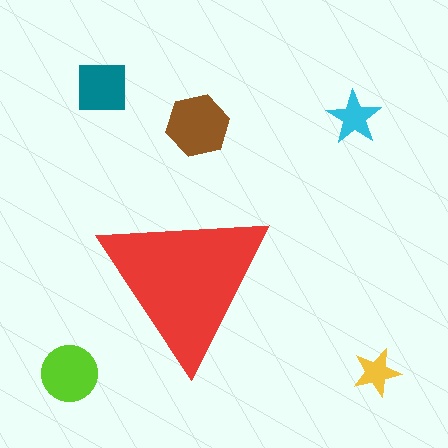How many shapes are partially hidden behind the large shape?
0 shapes are partially hidden.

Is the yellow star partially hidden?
No, the yellow star is fully visible.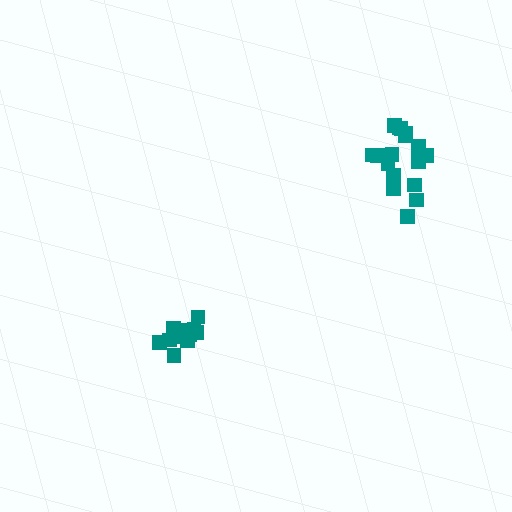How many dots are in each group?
Group 1: 13 dots, Group 2: 17 dots (30 total).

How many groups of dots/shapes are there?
There are 2 groups.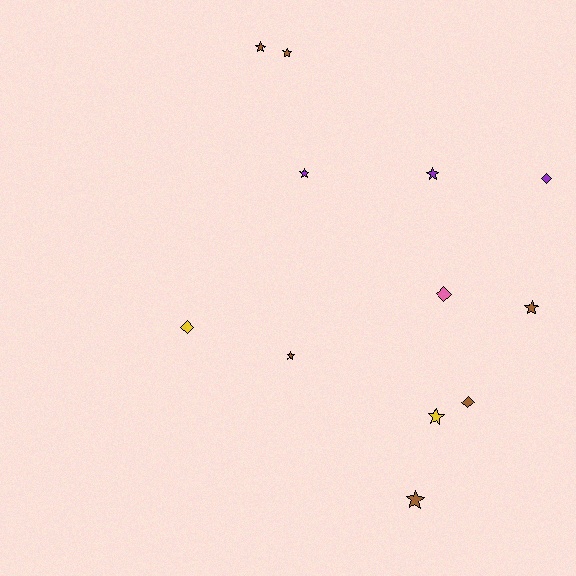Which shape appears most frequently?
Star, with 8 objects.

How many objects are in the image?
There are 12 objects.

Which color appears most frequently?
Brown, with 6 objects.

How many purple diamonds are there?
There is 1 purple diamond.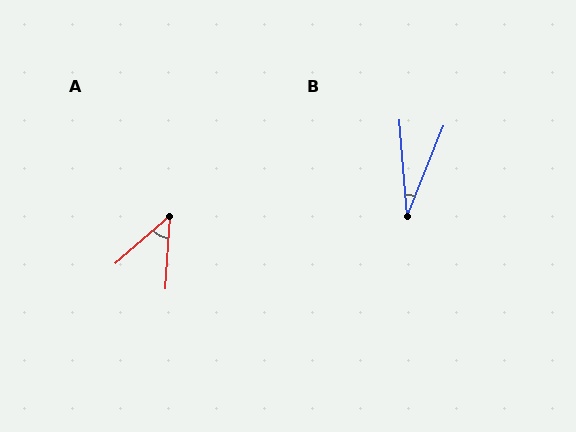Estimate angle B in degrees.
Approximately 26 degrees.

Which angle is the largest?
A, at approximately 45 degrees.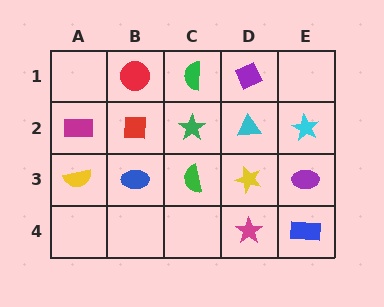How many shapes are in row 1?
3 shapes.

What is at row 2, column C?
A green star.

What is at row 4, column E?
A blue rectangle.